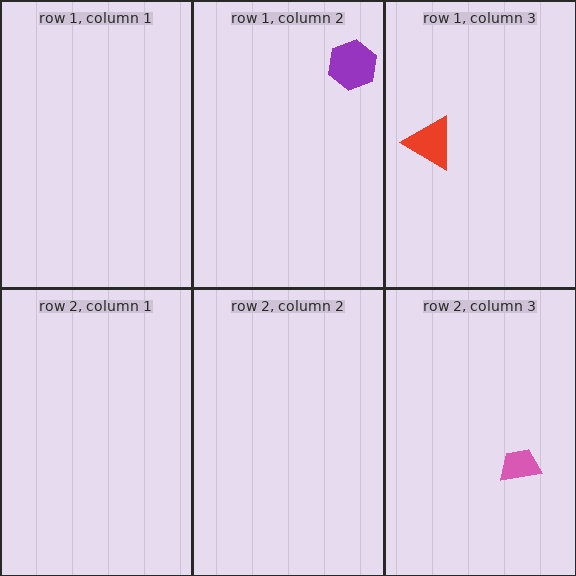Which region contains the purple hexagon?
The row 1, column 2 region.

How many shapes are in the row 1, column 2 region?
1.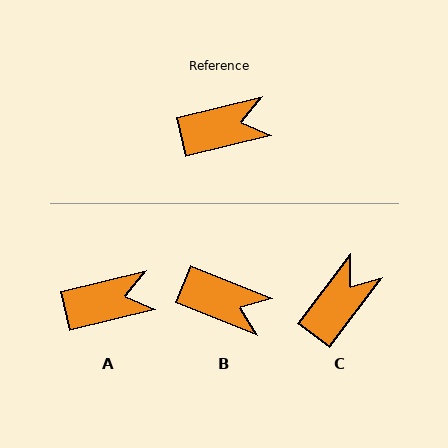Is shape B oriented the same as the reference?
No, it is off by about 35 degrees.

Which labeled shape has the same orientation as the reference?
A.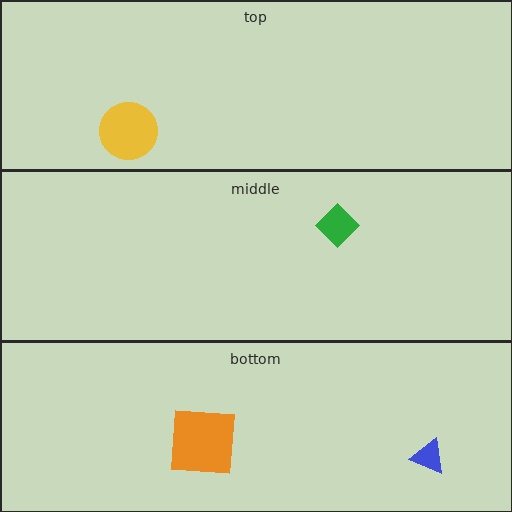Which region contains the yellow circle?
The top region.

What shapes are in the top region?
The yellow circle.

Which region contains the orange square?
The bottom region.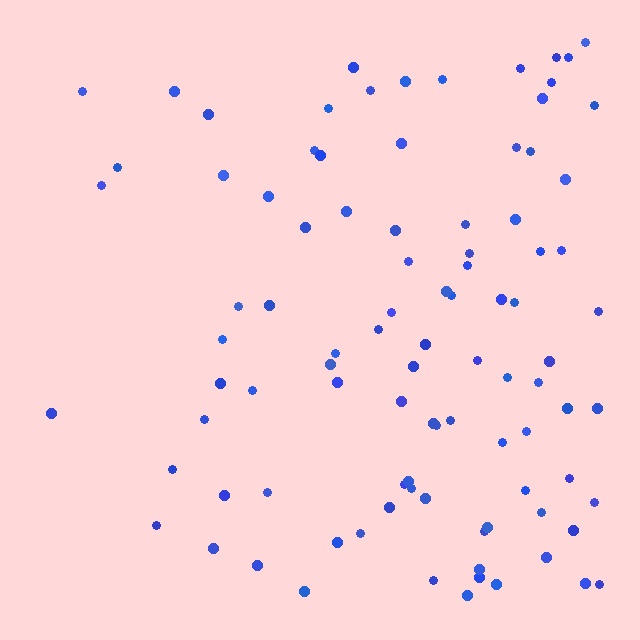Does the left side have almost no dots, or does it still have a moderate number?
Still a moderate number, just noticeably fewer than the right.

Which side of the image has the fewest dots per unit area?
The left.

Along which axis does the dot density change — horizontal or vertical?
Horizontal.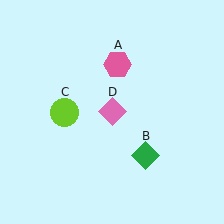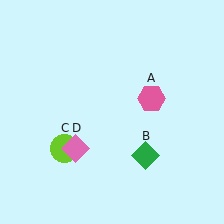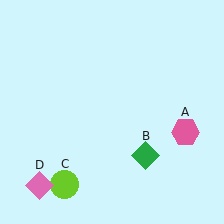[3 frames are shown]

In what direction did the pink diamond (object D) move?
The pink diamond (object D) moved down and to the left.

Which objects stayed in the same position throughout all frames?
Green diamond (object B) remained stationary.